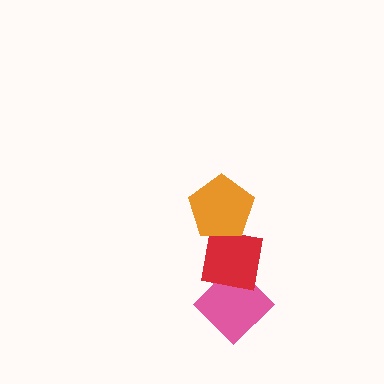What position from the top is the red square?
The red square is 2nd from the top.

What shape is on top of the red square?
The orange pentagon is on top of the red square.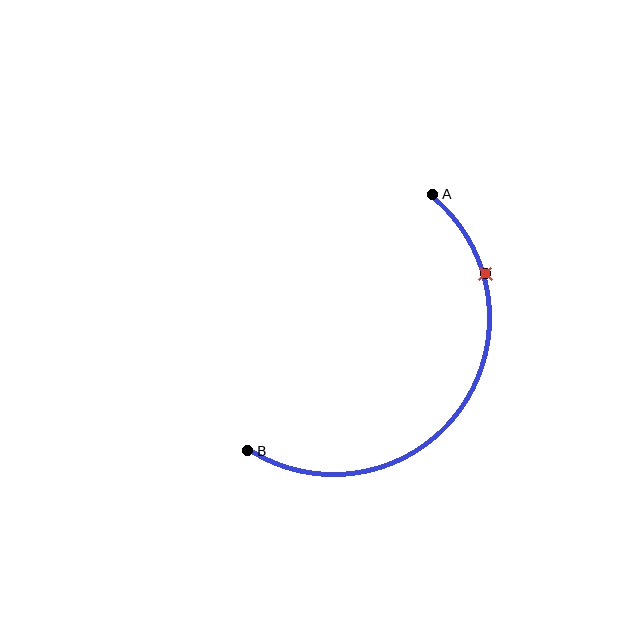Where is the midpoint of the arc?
The arc midpoint is the point on the curve farthest from the straight line joining A and B. It sits below and to the right of that line.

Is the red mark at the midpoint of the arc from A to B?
No. The red mark lies on the arc but is closer to endpoint A. The arc midpoint would be at the point on the curve equidistant along the arc from both A and B.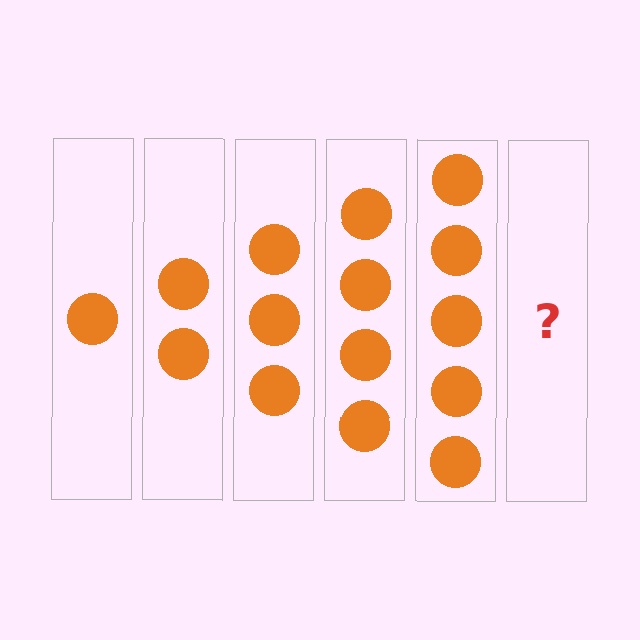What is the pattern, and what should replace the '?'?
The pattern is that each step adds one more circle. The '?' should be 6 circles.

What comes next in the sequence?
The next element should be 6 circles.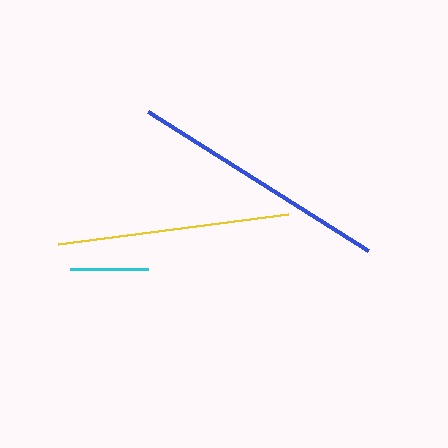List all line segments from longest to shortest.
From longest to shortest: blue, yellow, cyan.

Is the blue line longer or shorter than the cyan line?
The blue line is longer than the cyan line.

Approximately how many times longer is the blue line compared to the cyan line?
The blue line is approximately 3.4 times the length of the cyan line.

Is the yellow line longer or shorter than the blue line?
The blue line is longer than the yellow line.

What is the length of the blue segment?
The blue segment is approximately 260 pixels long.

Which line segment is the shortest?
The cyan line is the shortest at approximately 77 pixels.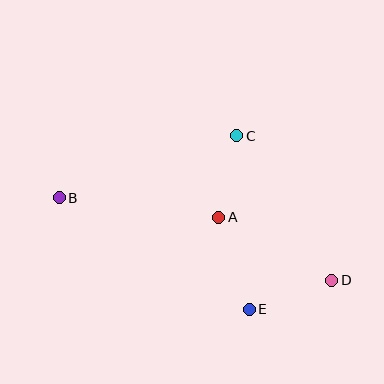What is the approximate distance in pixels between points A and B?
The distance between A and B is approximately 161 pixels.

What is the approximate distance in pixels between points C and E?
The distance between C and E is approximately 174 pixels.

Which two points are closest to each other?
Points A and C are closest to each other.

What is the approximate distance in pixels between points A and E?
The distance between A and E is approximately 97 pixels.